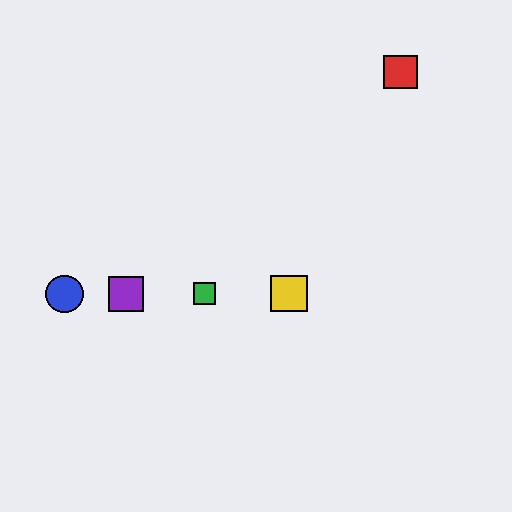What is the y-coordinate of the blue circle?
The blue circle is at y≈294.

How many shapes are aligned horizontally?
4 shapes (the blue circle, the green square, the yellow square, the purple square) are aligned horizontally.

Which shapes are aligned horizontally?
The blue circle, the green square, the yellow square, the purple square are aligned horizontally.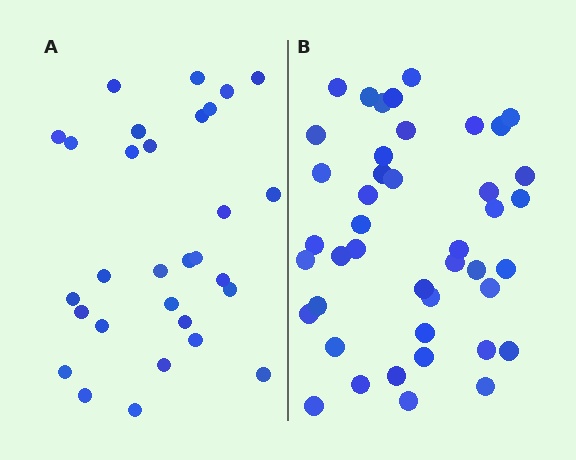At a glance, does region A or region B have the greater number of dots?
Region B (the right region) has more dots.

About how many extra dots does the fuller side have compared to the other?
Region B has approximately 15 more dots than region A.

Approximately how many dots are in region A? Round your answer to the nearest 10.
About 30 dots.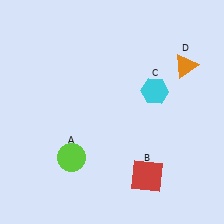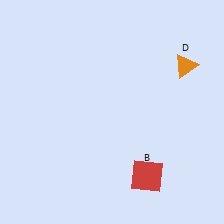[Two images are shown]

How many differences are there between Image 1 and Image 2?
There are 2 differences between the two images.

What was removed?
The lime circle (A), the cyan hexagon (C) were removed in Image 2.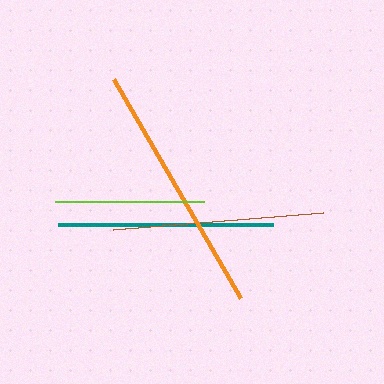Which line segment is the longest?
The orange line is the longest at approximately 253 pixels.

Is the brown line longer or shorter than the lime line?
The brown line is longer than the lime line.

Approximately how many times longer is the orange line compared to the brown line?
The orange line is approximately 1.2 times the length of the brown line.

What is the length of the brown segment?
The brown segment is approximately 211 pixels long.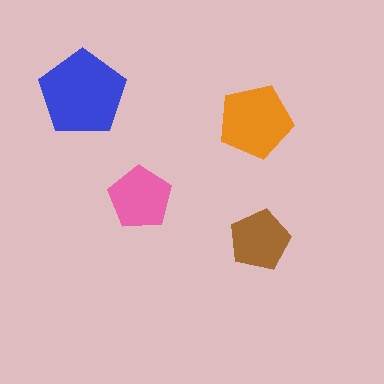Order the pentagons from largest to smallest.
the blue one, the orange one, the pink one, the brown one.